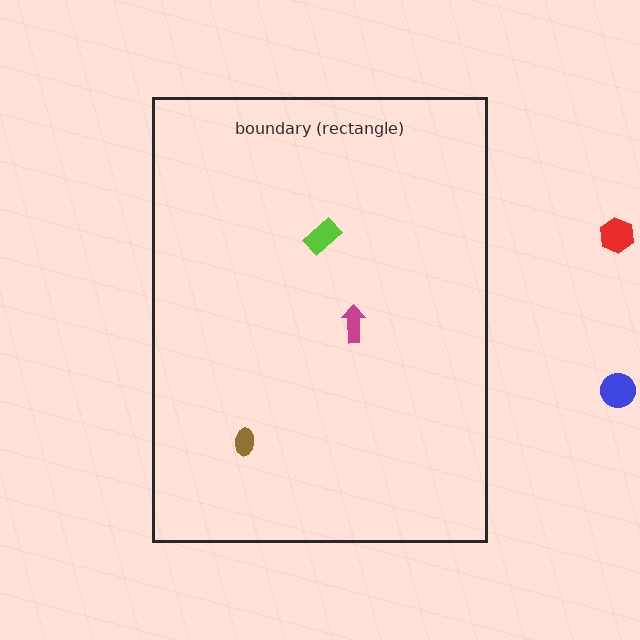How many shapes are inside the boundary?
3 inside, 2 outside.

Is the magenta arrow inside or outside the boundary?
Inside.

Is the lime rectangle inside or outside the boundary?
Inside.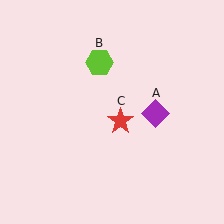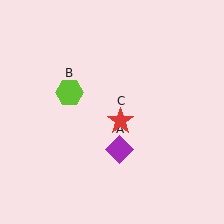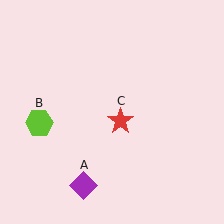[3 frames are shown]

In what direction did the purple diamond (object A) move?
The purple diamond (object A) moved down and to the left.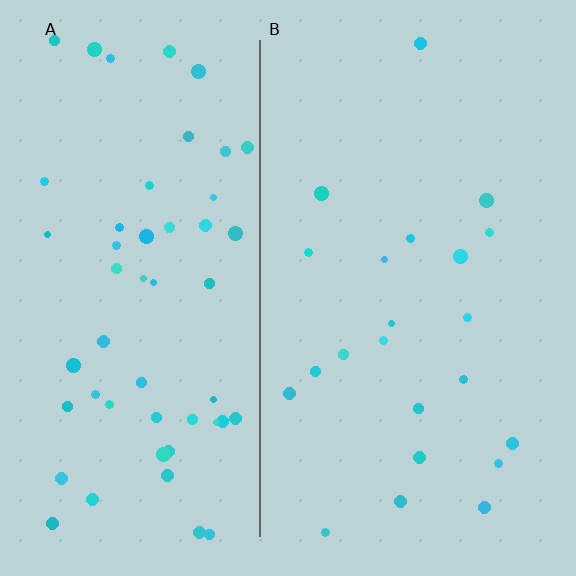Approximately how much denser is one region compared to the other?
Approximately 2.4× — region A over region B.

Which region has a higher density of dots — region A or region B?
A (the left).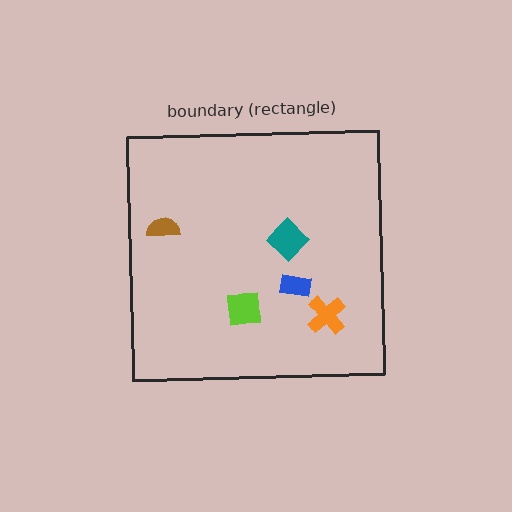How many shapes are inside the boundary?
5 inside, 0 outside.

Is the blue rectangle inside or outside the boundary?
Inside.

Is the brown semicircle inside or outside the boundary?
Inside.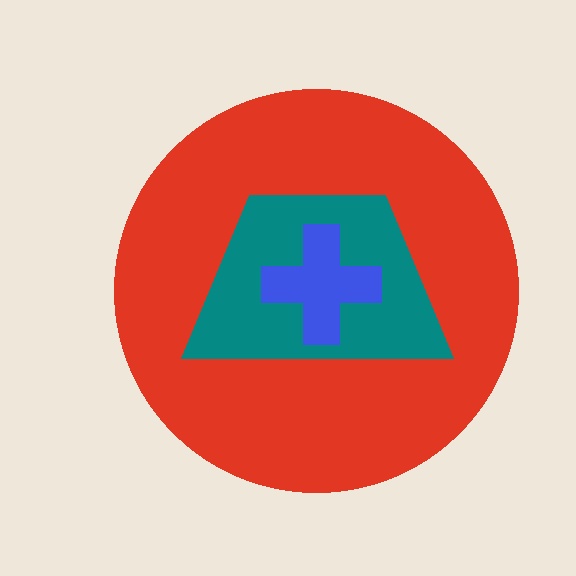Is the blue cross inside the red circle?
Yes.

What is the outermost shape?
The red circle.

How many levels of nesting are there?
3.